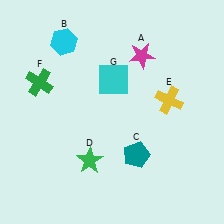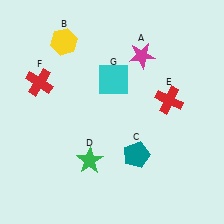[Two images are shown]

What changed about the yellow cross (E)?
In Image 1, E is yellow. In Image 2, it changed to red.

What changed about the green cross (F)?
In Image 1, F is green. In Image 2, it changed to red.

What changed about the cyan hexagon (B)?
In Image 1, B is cyan. In Image 2, it changed to yellow.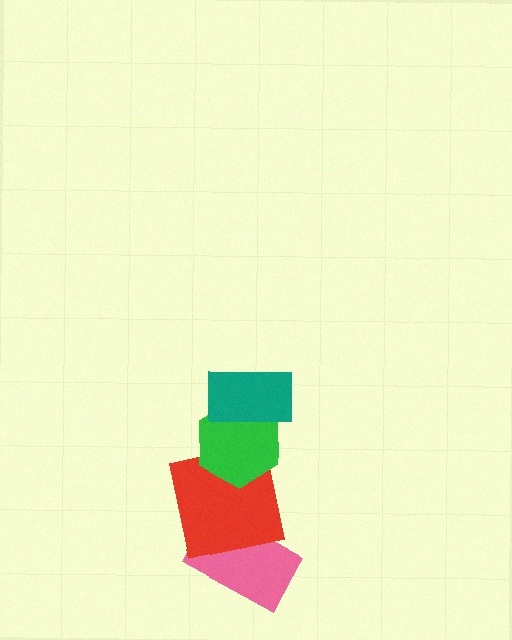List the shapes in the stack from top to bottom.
From top to bottom: the teal rectangle, the green hexagon, the red square, the pink rectangle.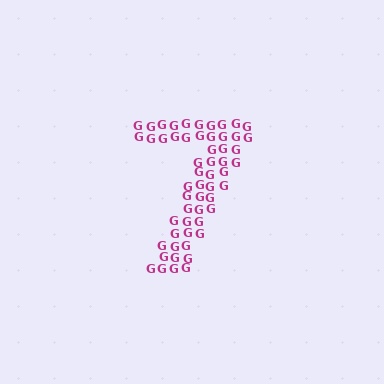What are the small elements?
The small elements are letter G's.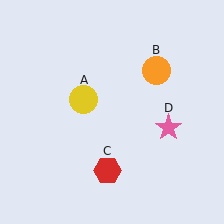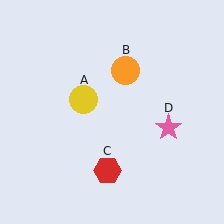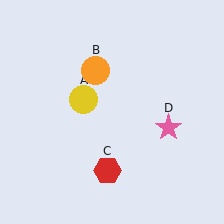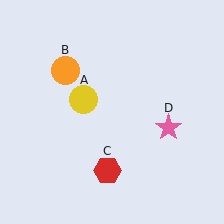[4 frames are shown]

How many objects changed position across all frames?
1 object changed position: orange circle (object B).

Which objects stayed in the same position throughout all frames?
Yellow circle (object A) and red hexagon (object C) and pink star (object D) remained stationary.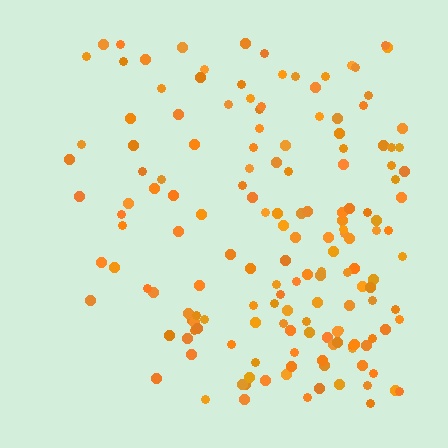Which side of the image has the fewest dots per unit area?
The left.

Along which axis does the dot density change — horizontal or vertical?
Horizontal.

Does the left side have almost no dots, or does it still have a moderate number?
Still a moderate number, just noticeably fewer than the right.